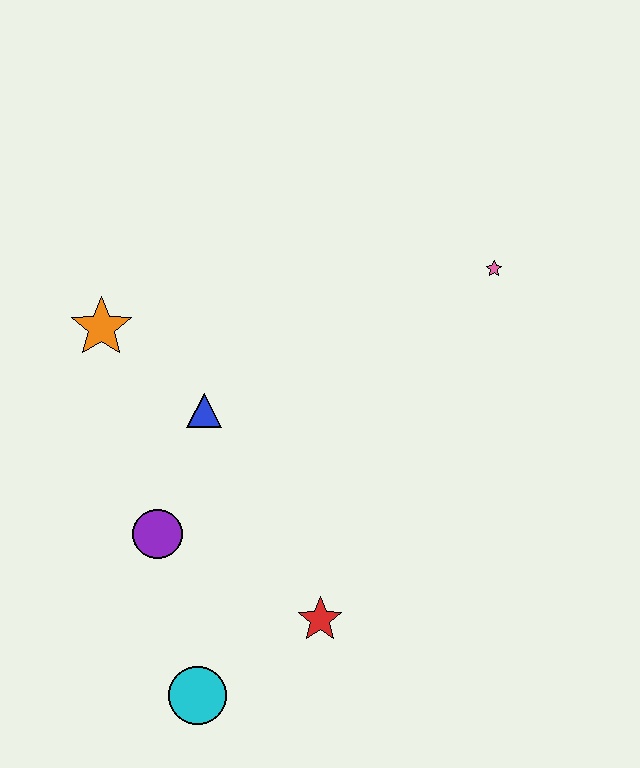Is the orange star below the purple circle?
No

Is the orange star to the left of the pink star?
Yes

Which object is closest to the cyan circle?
The red star is closest to the cyan circle.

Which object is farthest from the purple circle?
The pink star is farthest from the purple circle.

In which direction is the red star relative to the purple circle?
The red star is to the right of the purple circle.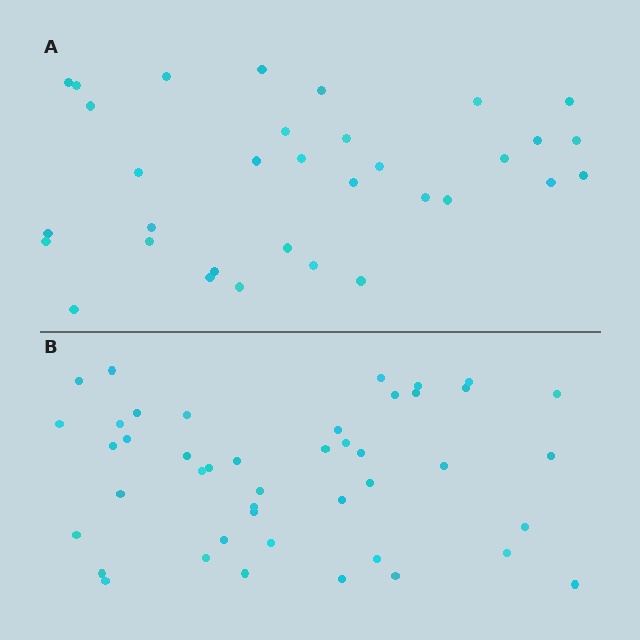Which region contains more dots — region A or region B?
Region B (the bottom region) has more dots.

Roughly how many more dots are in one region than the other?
Region B has roughly 12 or so more dots than region A.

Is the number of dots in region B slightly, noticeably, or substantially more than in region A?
Region B has noticeably more, but not dramatically so. The ratio is roughly 1.3 to 1.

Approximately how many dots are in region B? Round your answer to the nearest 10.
About 40 dots. (The exact count is 44, which rounds to 40.)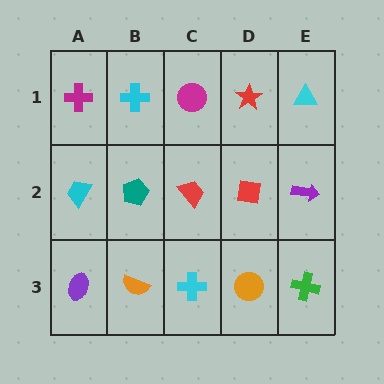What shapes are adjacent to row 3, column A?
A cyan trapezoid (row 2, column A), an orange semicircle (row 3, column B).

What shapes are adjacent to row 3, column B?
A teal pentagon (row 2, column B), a purple ellipse (row 3, column A), a cyan cross (row 3, column C).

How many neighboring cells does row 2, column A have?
3.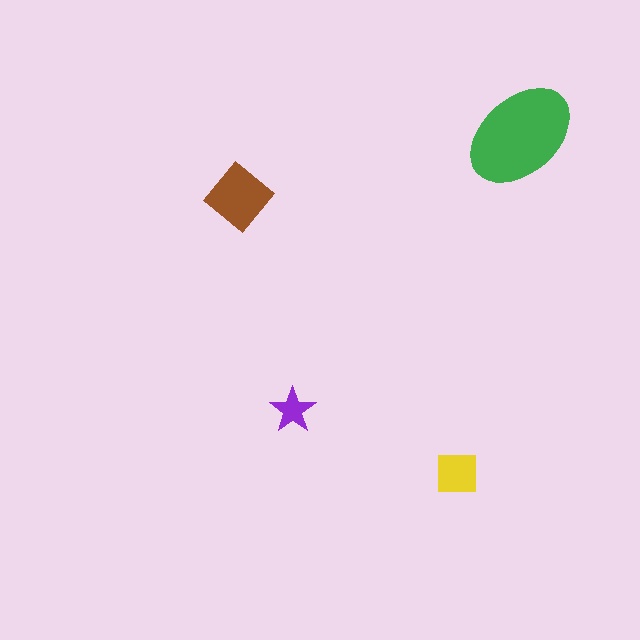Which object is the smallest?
The purple star.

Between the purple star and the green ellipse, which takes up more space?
The green ellipse.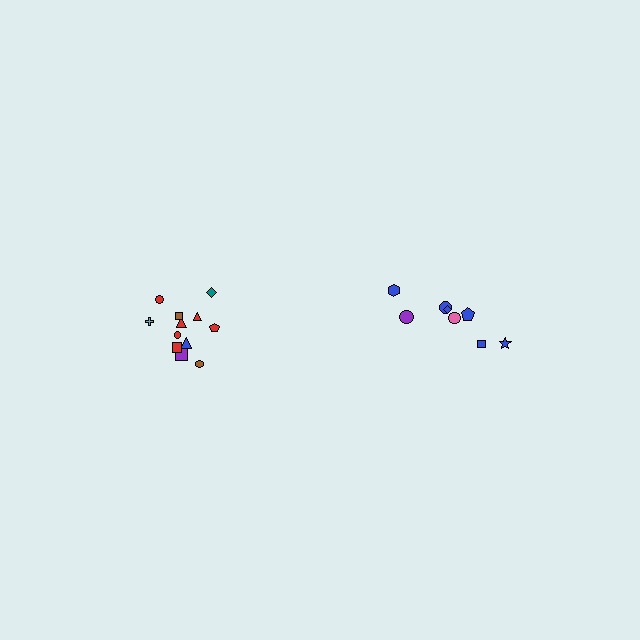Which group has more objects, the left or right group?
The left group.